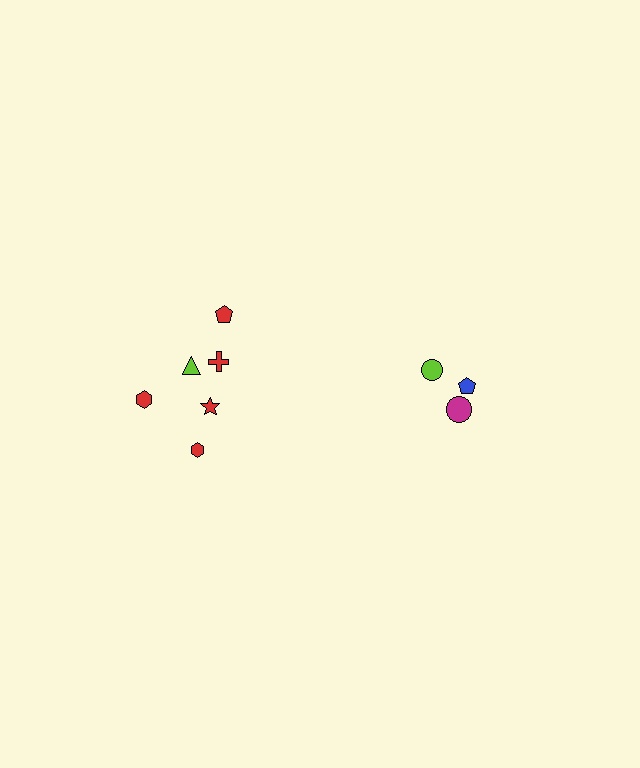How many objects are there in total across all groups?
There are 9 objects.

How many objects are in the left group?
There are 6 objects.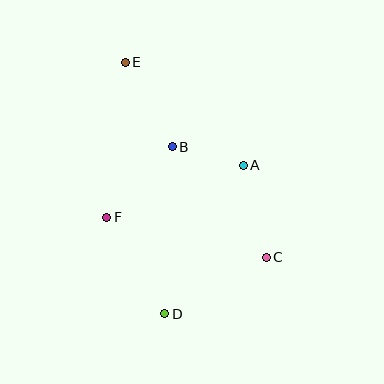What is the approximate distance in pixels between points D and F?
The distance between D and F is approximately 113 pixels.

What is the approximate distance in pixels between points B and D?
The distance between B and D is approximately 167 pixels.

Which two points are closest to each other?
Points A and B are closest to each other.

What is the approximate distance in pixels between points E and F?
The distance between E and F is approximately 156 pixels.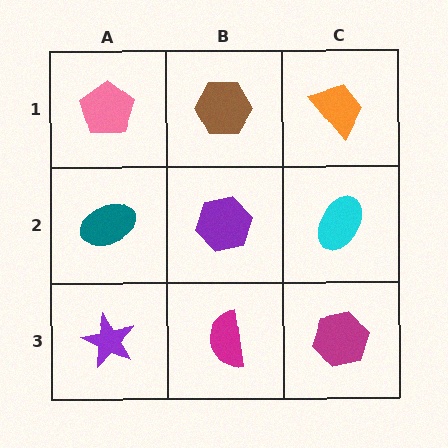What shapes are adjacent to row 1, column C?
A cyan ellipse (row 2, column C), a brown hexagon (row 1, column B).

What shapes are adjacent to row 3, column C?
A cyan ellipse (row 2, column C), a magenta semicircle (row 3, column B).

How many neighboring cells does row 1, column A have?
2.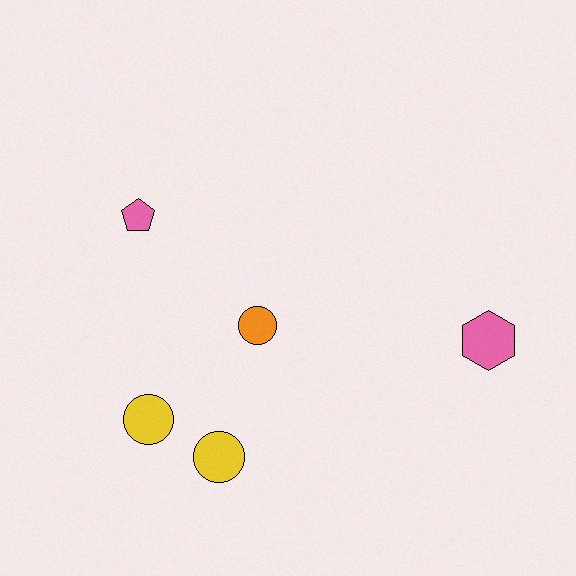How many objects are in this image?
There are 5 objects.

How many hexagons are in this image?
There is 1 hexagon.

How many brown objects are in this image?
There are no brown objects.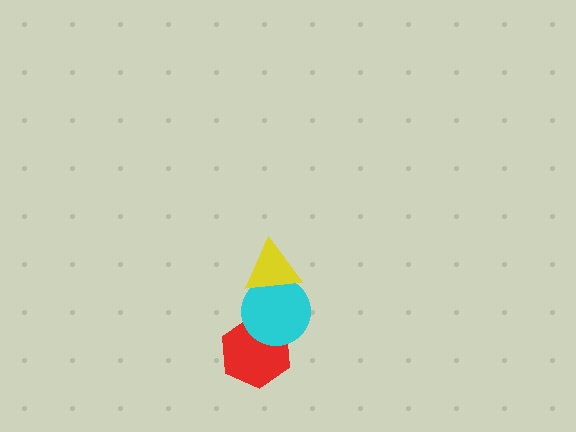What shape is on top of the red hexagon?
The cyan circle is on top of the red hexagon.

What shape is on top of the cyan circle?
The yellow triangle is on top of the cyan circle.